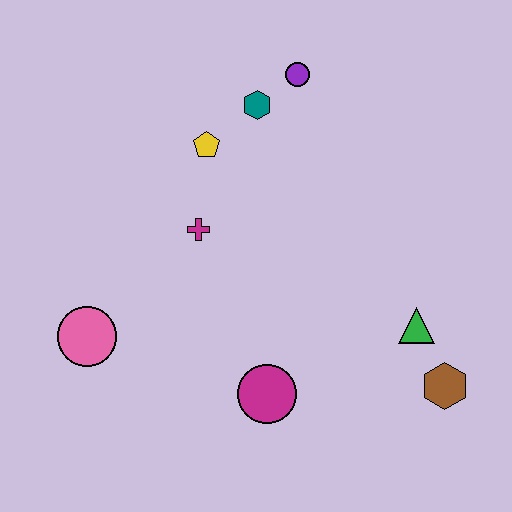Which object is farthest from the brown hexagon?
The pink circle is farthest from the brown hexagon.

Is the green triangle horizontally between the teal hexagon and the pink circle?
No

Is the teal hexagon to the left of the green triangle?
Yes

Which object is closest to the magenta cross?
The yellow pentagon is closest to the magenta cross.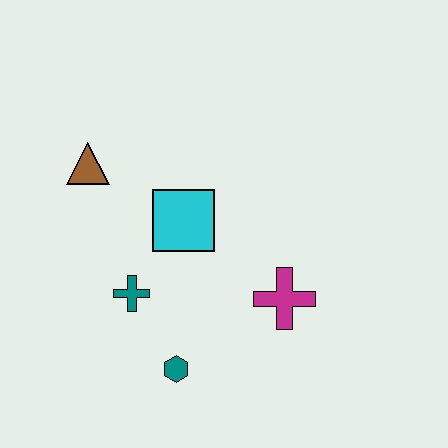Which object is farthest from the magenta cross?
The brown triangle is farthest from the magenta cross.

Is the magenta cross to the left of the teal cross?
No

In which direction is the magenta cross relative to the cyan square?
The magenta cross is to the right of the cyan square.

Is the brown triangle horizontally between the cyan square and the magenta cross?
No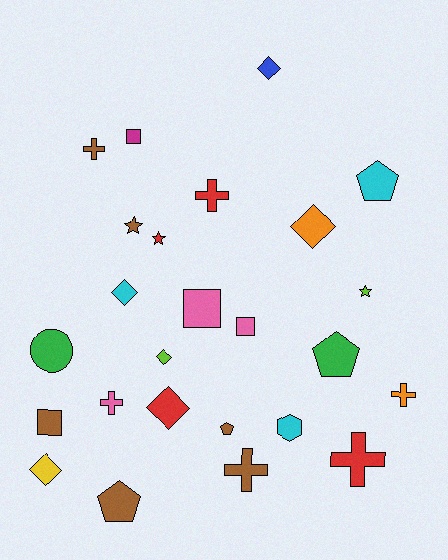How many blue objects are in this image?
There is 1 blue object.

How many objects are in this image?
There are 25 objects.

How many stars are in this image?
There are 3 stars.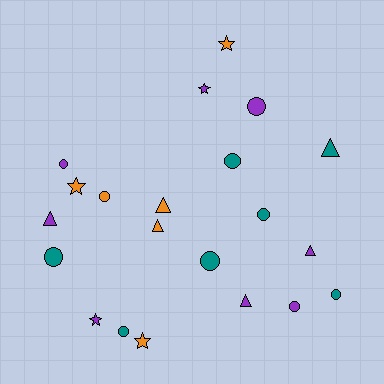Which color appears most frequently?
Purple, with 8 objects.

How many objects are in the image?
There are 21 objects.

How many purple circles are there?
There are 3 purple circles.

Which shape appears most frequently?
Circle, with 10 objects.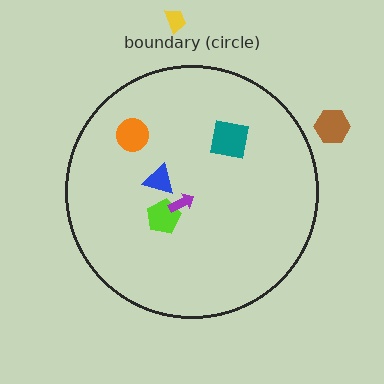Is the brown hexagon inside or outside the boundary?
Outside.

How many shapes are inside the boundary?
5 inside, 2 outside.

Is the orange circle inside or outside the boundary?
Inside.